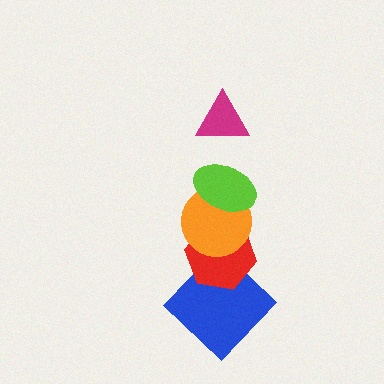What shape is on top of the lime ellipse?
The magenta triangle is on top of the lime ellipse.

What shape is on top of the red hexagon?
The orange circle is on top of the red hexagon.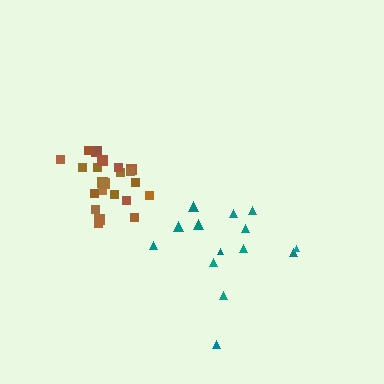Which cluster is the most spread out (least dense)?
Teal.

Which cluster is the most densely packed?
Brown.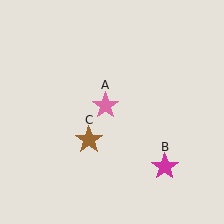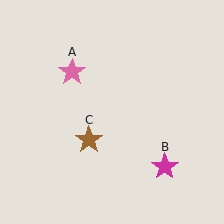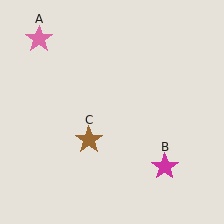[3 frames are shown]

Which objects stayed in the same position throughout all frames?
Magenta star (object B) and brown star (object C) remained stationary.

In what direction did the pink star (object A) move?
The pink star (object A) moved up and to the left.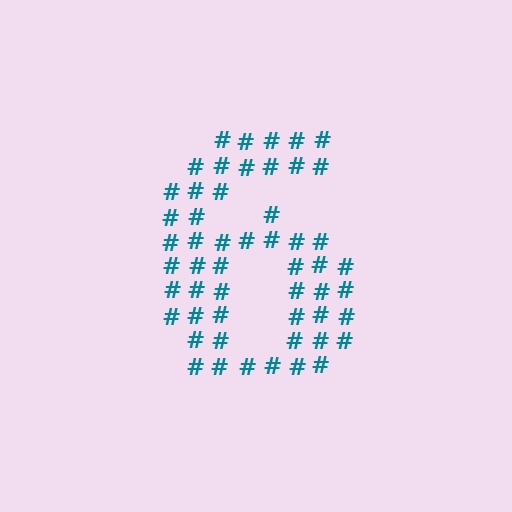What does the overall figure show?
The overall figure shows the digit 6.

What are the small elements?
The small elements are hash symbols.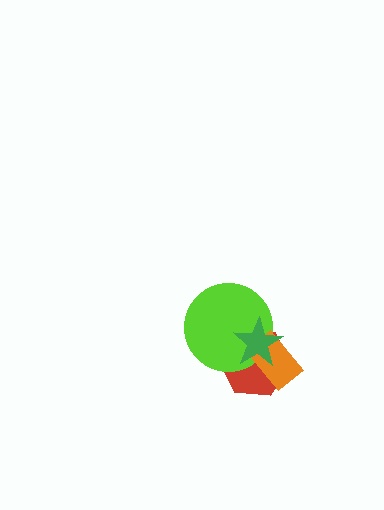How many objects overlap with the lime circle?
3 objects overlap with the lime circle.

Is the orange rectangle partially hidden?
Yes, it is partially covered by another shape.